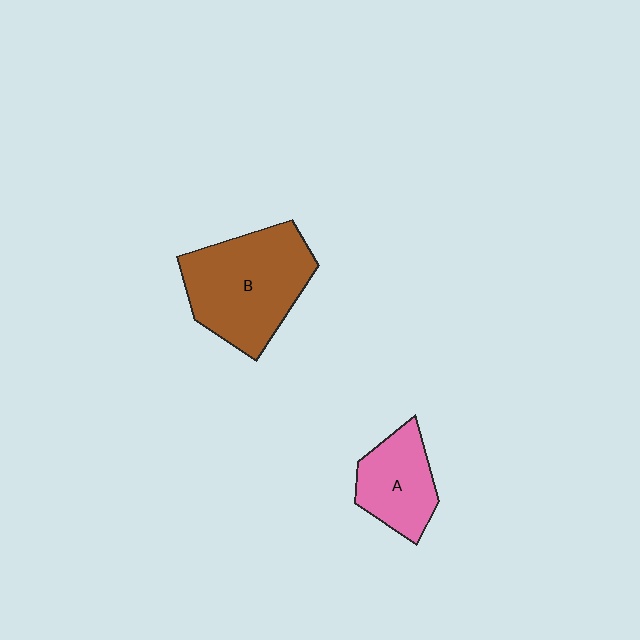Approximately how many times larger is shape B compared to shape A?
Approximately 1.8 times.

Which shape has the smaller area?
Shape A (pink).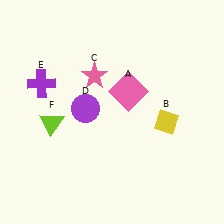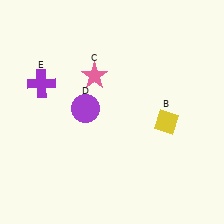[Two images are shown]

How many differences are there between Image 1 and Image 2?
There are 2 differences between the two images.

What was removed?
The pink square (A), the lime triangle (F) were removed in Image 2.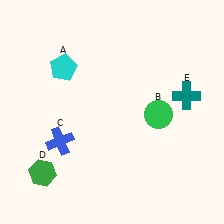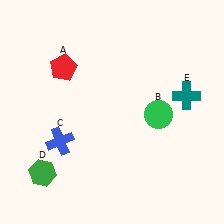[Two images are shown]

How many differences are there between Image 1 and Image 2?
There is 1 difference between the two images.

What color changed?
The pentagon (A) changed from cyan in Image 1 to red in Image 2.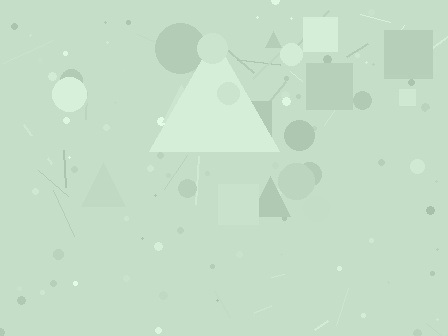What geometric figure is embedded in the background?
A triangle is embedded in the background.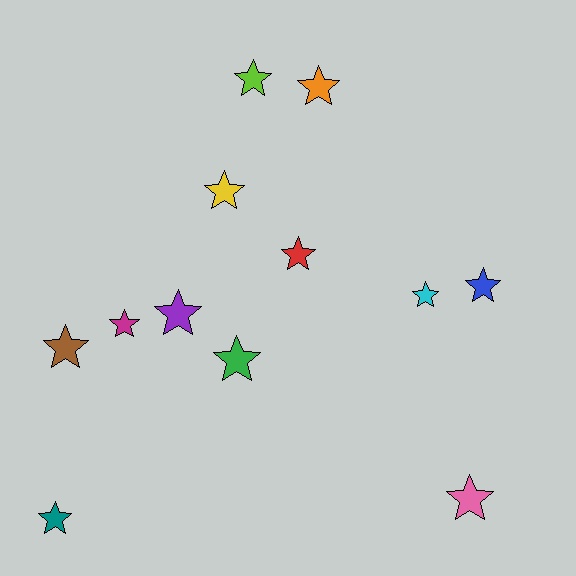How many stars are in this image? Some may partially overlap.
There are 12 stars.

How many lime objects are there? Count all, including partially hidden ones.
There is 1 lime object.